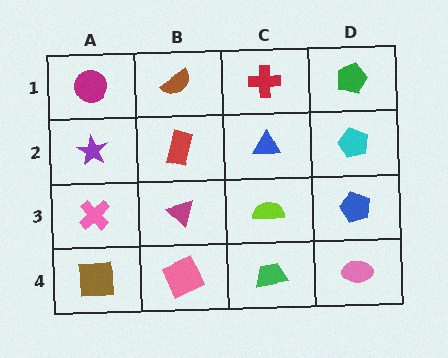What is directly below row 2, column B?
A magenta triangle.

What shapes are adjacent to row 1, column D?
A cyan pentagon (row 2, column D), a red cross (row 1, column C).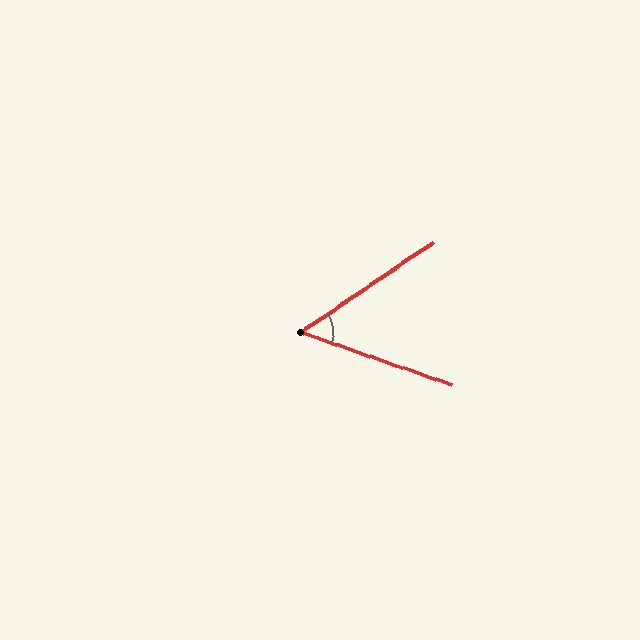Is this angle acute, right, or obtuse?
It is acute.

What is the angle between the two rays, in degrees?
Approximately 53 degrees.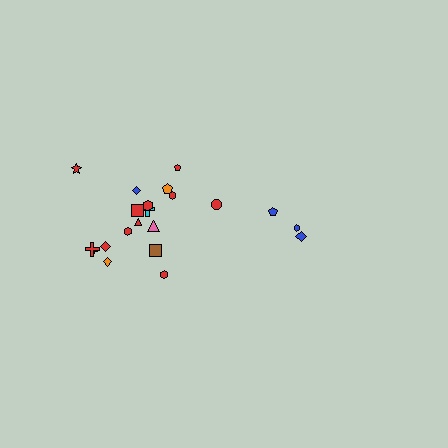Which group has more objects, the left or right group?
The left group.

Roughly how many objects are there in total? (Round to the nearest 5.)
Roughly 20 objects in total.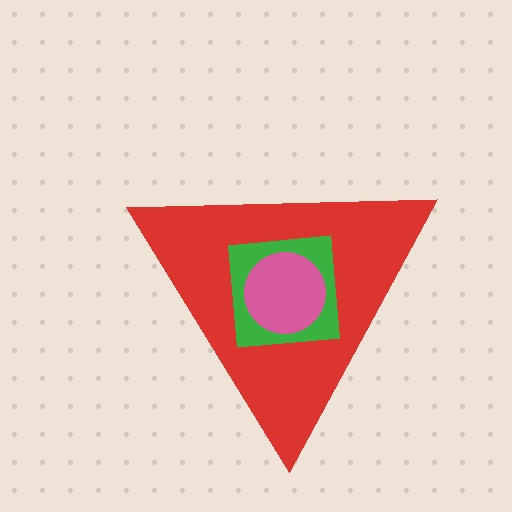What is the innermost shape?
The pink circle.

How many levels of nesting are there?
3.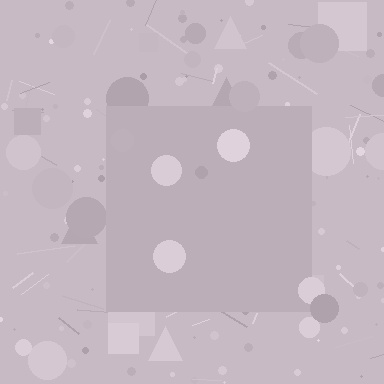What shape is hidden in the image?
A square is hidden in the image.